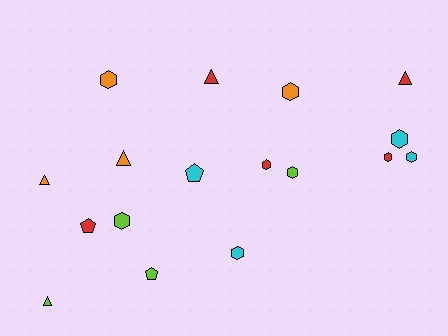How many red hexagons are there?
There are 2 red hexagons.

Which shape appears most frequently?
Hexagon, with 9 objects.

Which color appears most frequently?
Red, with 5 objects.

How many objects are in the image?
There are 17 objects.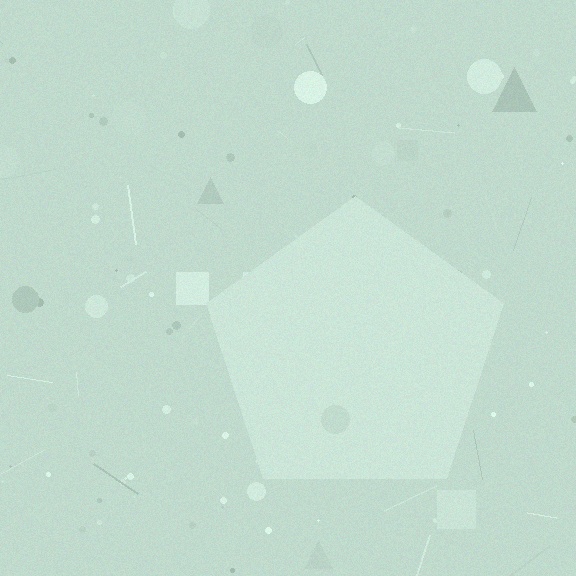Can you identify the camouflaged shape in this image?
The camouflaged shape is a pentagon.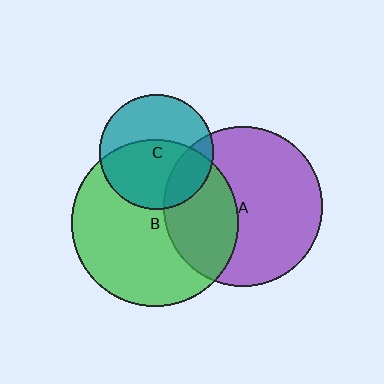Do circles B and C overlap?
Yes.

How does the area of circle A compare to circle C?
Approximately 1.9 times.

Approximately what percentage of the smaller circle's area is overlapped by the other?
Approximately 55%.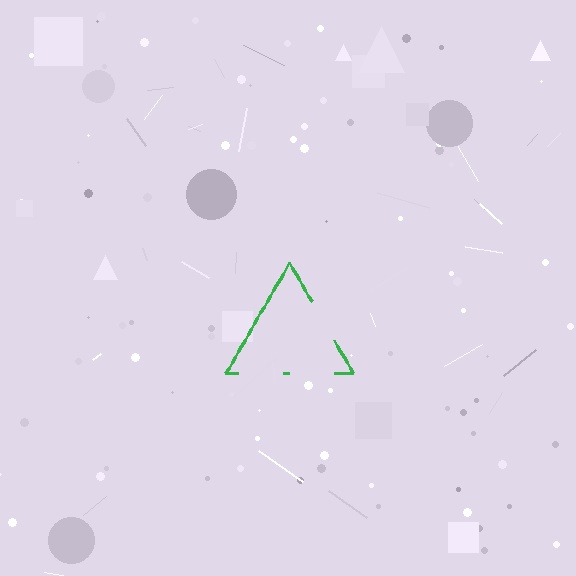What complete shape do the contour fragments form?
The contour fragments form a triangle.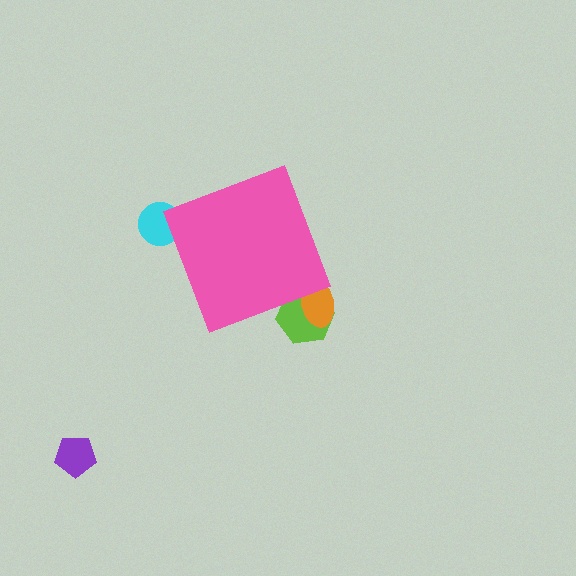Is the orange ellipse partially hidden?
Yes, the orange ellipse is partially hidden behind the pink diamond.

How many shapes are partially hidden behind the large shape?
3 shapes are partially hidden.